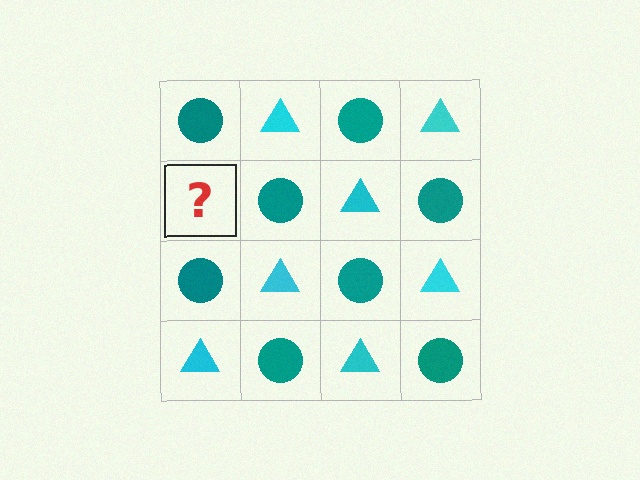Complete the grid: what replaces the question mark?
The question mark should be replaced with a cyan triangle.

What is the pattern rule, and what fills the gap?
The rule is that it alternates teal circle and cyan triangle in a checkerboard pattern. The gap should be filled with a cyan triangle.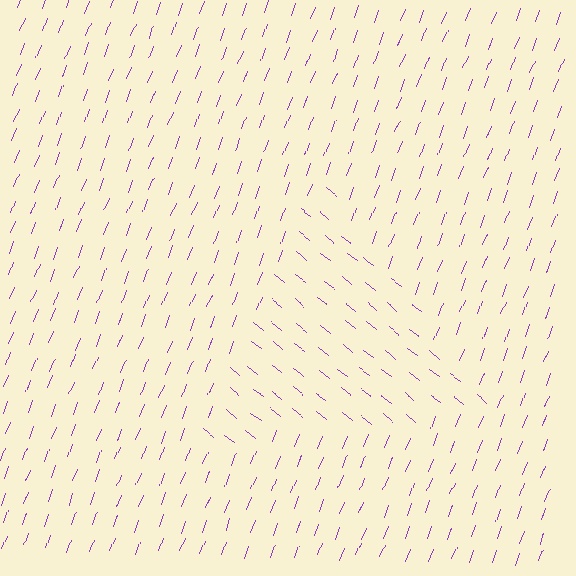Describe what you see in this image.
The image is filled with small purple line segments. A triangle region in the image has lines oriented differently from the surrounding lines, creating a visible texture boundary.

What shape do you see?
I see a triangle.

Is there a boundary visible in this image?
Yes, there is a texture boundary formed by a change in line orientation.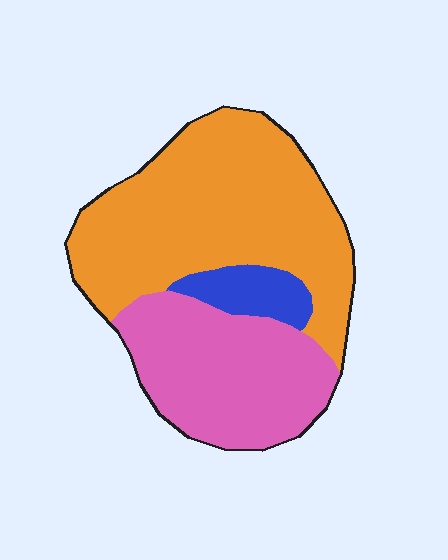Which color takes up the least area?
Blue, at roughly 10%.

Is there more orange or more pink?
Orange.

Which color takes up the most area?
Orange, at roughly 55%.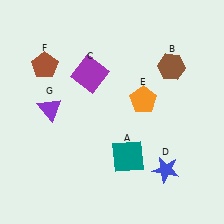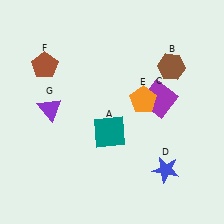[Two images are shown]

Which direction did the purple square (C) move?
The purple square (C) moved right.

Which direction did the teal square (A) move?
The teal square (A) moved up.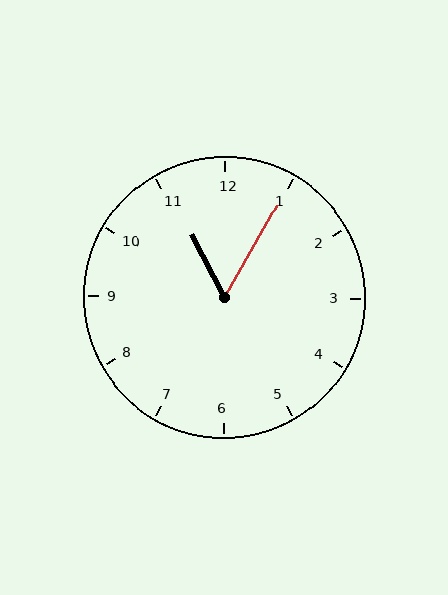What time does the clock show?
11:05.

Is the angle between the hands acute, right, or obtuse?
It is acute.